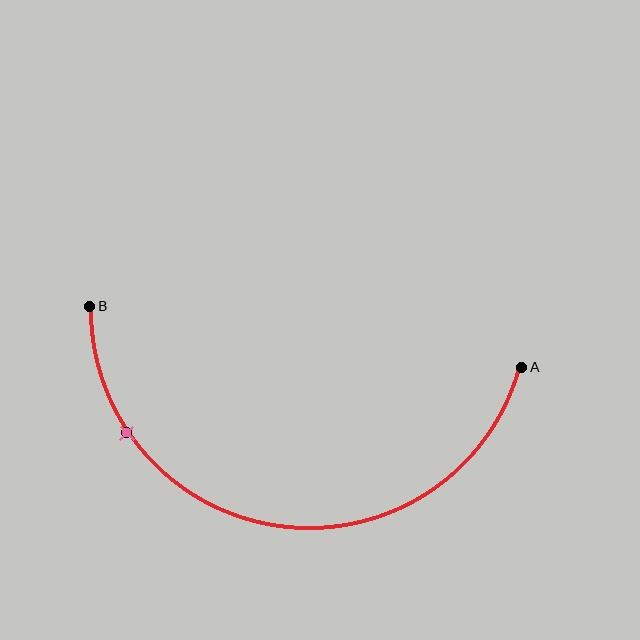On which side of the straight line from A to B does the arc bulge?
The arc bulges below the straight line connecting A and B.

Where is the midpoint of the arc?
The arc midpoint is the point on the curve farthest from the straight line joining A and B. It sits below that line.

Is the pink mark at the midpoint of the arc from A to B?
No. The pink mark lies on the arc but is closer to endpoint B. The arc midpoint would be at the point on the curve equidistant along the arc from both A and B.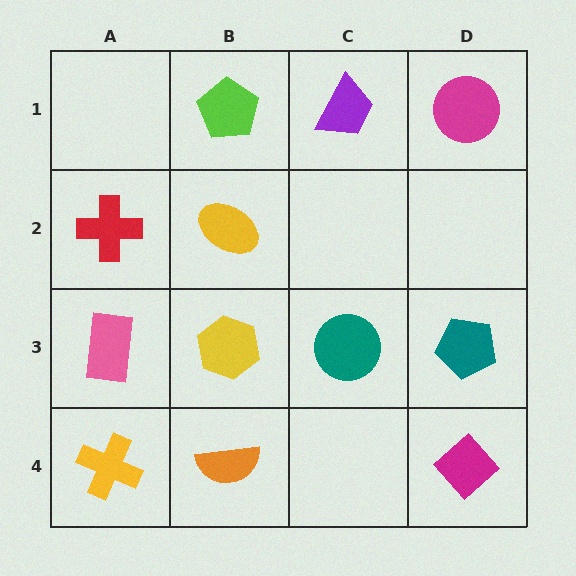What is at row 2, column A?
A red cross.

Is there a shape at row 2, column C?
No, that cell is empty.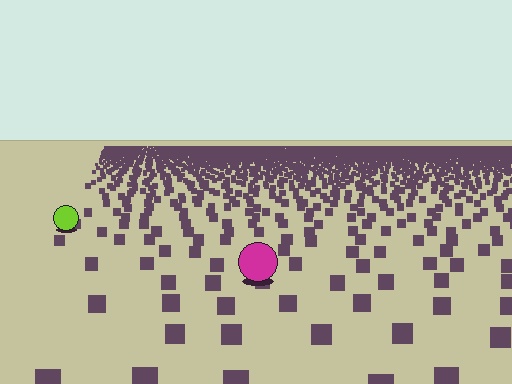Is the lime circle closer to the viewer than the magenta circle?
No. The magenta circle is closer — you can tell from the texture gradient: the ground texture is coarser near it.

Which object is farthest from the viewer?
The lime circle is farthest from the viewer. It appears smaller and the ground texture around it is denser.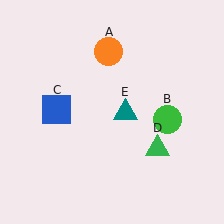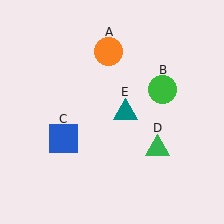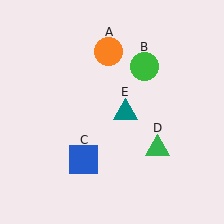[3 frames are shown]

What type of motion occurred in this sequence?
The green circle (object B), blue square (object C) rotated counterclockwise around the center of the scene.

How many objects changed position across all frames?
2 objects changed position: green circle (object B), blue square (object C).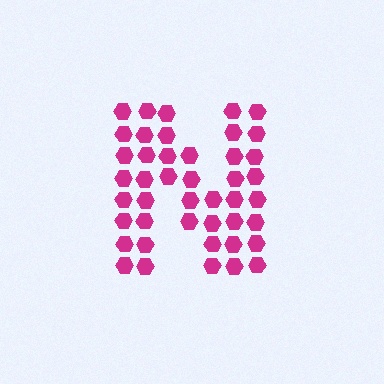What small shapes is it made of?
It is made of small hexagons.